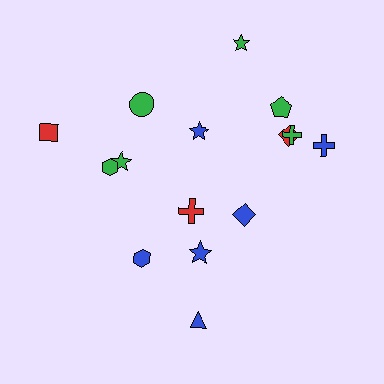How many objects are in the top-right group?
There are 6 objects.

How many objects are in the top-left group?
There are 4 objects.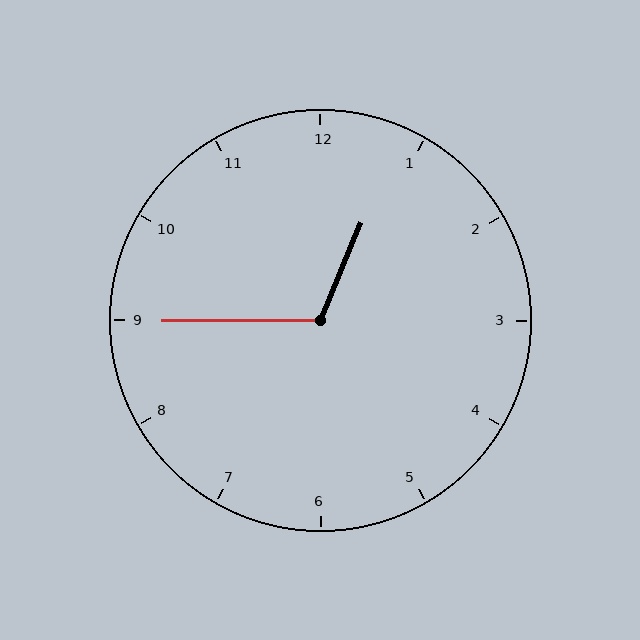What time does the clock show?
12:45.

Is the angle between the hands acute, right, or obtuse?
It is obtuse.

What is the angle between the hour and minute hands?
Approximately 112 degrees.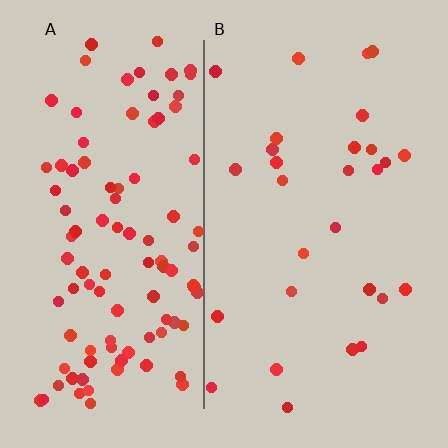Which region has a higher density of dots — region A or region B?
A (the left).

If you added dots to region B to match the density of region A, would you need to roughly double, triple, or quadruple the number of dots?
Approximately triple.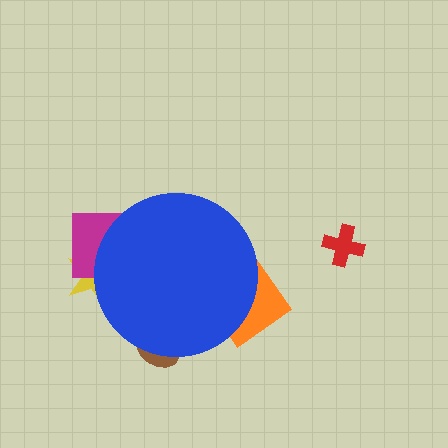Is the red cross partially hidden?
No, the red cross is fully visible.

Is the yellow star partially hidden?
Yes, the yellow star is partially hidden behind the blue circle.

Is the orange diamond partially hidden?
Yes, the orange diamond is partially hidden behind the blue circle.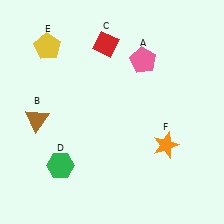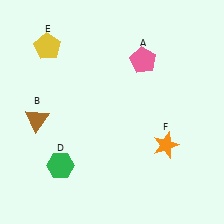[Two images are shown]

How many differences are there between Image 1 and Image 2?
There is 1 difference between the two images.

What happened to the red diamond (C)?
The red diamond (C) was removed in Image 2. It was in the top-left area of Image 1.